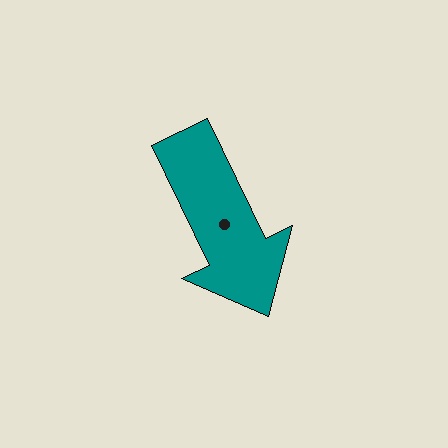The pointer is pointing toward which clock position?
Roughly 5 o'clock.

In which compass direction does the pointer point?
Southeast.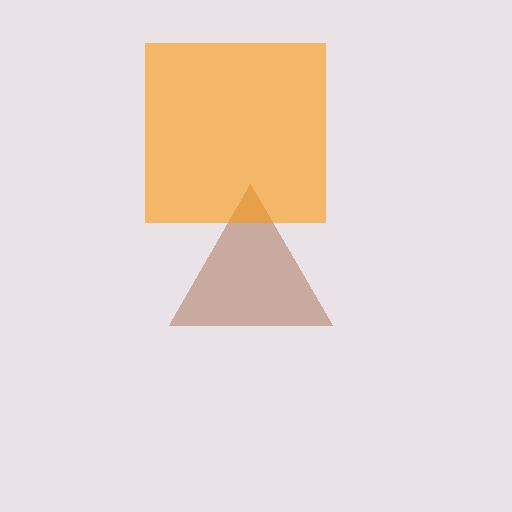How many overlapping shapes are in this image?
There are 2 overlapping shapes in the image.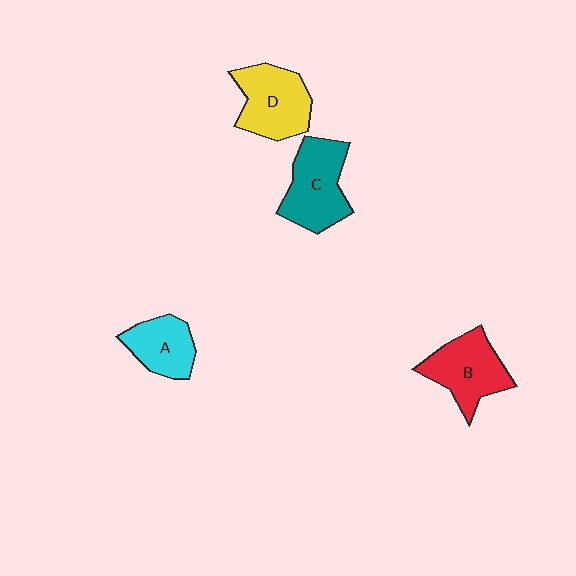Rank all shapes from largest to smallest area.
From largest to smallest: C (teal), D (yellow), B (red), A (cyan).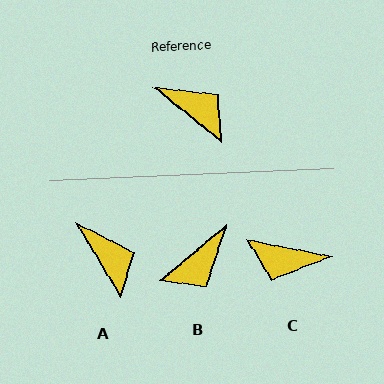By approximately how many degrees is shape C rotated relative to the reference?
Approximately 152 degrees clockwise.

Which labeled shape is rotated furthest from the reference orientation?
C, about 152 degrees away.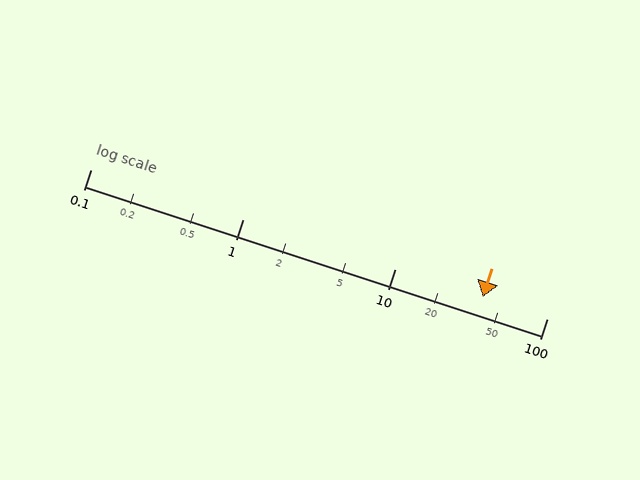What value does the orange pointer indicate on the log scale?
The pointer indicates approximately 38.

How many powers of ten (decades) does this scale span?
The scale spans 3 decades, from 0.1 to 100.